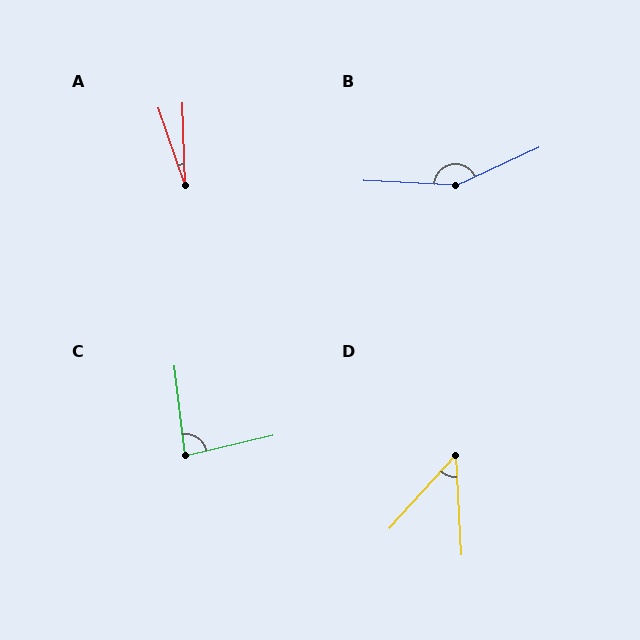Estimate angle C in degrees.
Approximately 84 degrees.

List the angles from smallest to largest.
A (18°), D (45°), C (84°), B (153°).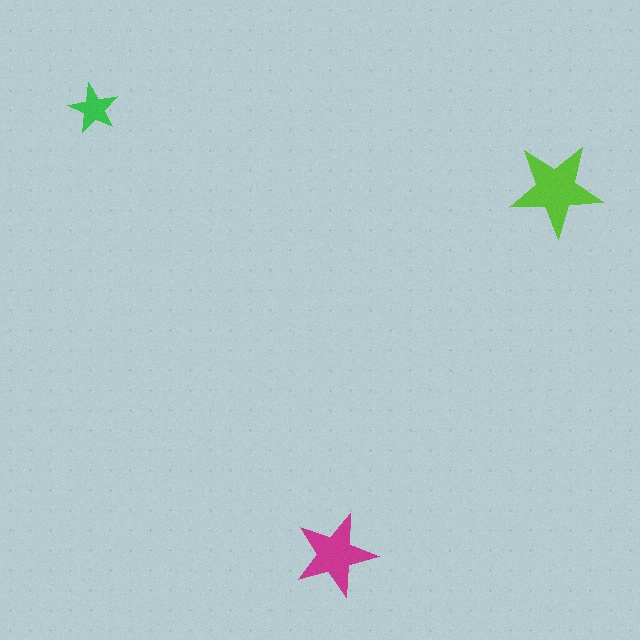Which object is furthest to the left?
The green star is leftmost.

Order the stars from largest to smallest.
the lime one, the magenta one, the green one.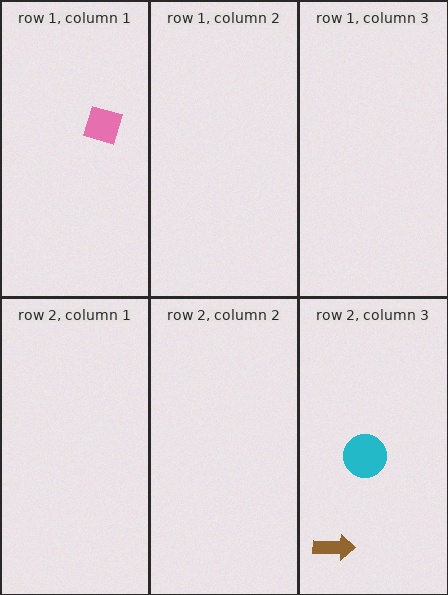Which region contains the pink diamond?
The row 1, column 1 region.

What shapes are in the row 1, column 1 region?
The pink diamond.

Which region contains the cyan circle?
The row 2, column 3 region.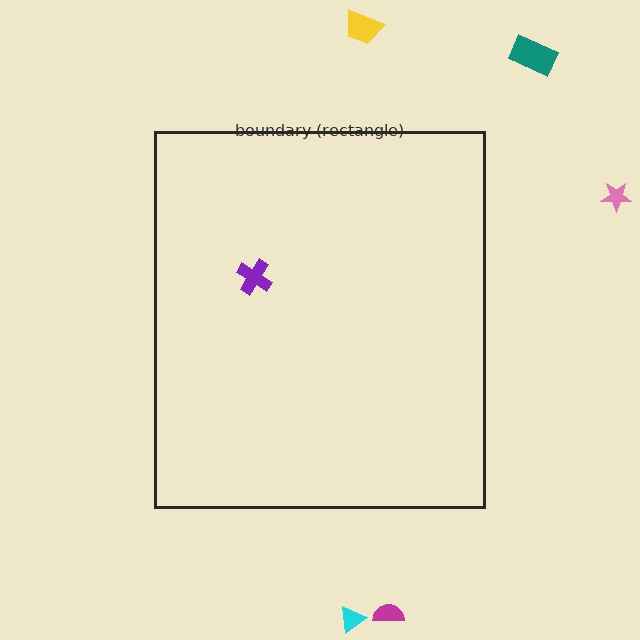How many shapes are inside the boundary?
1 inside, 5 outside.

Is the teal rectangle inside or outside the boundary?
Outside.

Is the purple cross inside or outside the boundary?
Inside.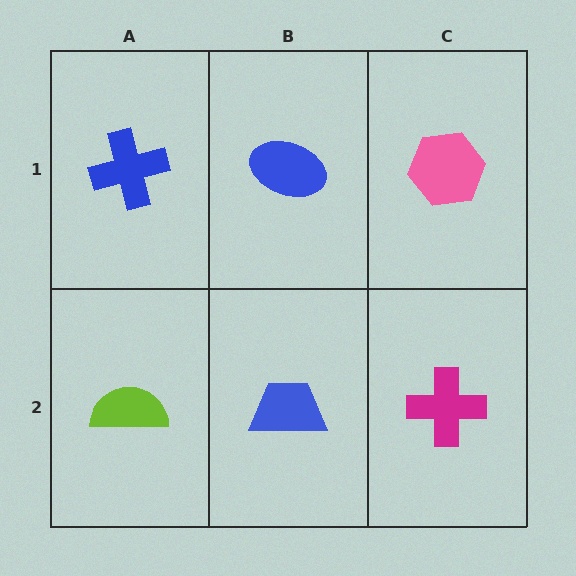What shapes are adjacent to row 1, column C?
A magenta cross (row 2, column C), a blue ellipse (row 1, column B).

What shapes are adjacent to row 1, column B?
A blue trapezoid (row 2, column B), a blue cross (row 1, column A), a pink hexagon (row 1, column C).